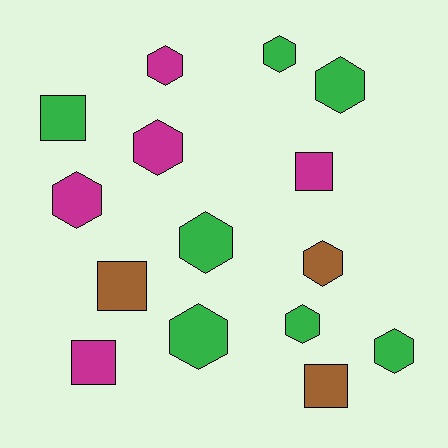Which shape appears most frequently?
Hexagon, with 10 objects.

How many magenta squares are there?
There are 2 magenta squares.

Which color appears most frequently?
Green, with 7 objects.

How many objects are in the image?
There are 15 objects.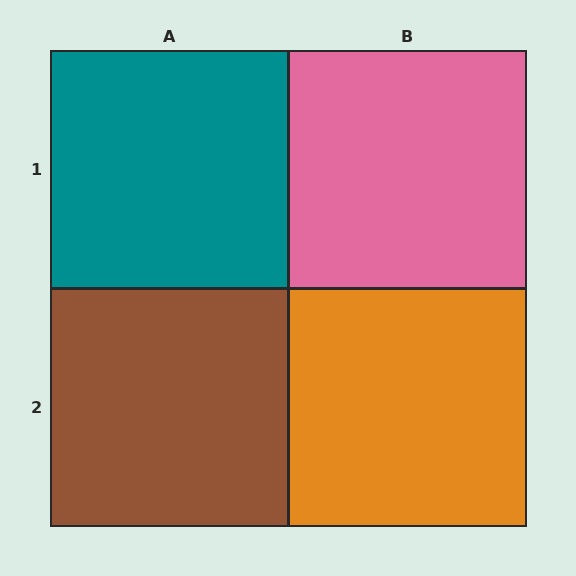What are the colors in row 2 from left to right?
Brown, orange.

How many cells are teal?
1 cell is teal.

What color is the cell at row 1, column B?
Pink.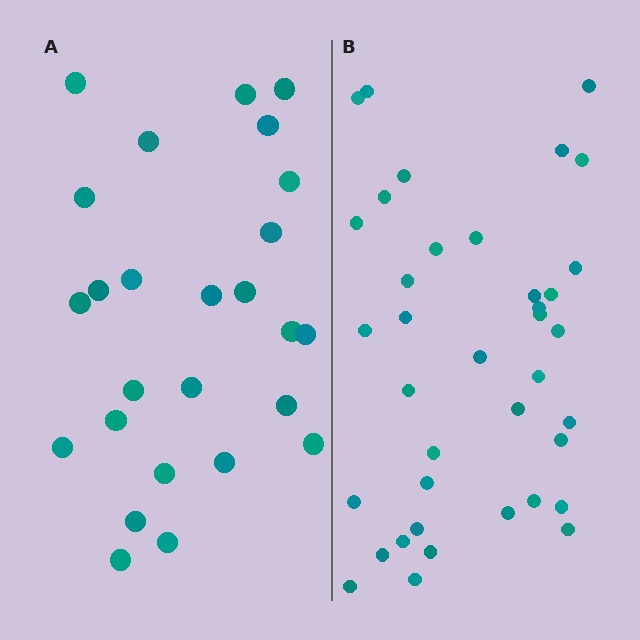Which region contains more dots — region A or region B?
Region B (the right region) has more dots.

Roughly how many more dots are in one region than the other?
Region B has roughly 12 or so more dots than region A.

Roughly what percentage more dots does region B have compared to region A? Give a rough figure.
About 45% more.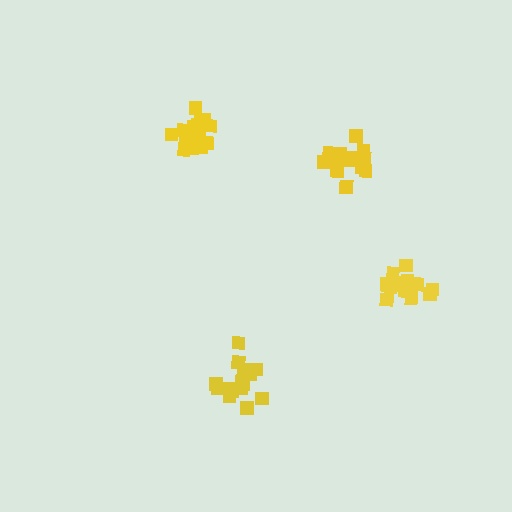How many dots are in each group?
Group 1: 17 dots, Group 2: 18 dots, Group 3: 19 dots, Group 4: 17 dots (71 total).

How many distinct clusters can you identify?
There are 4 distinct clusters.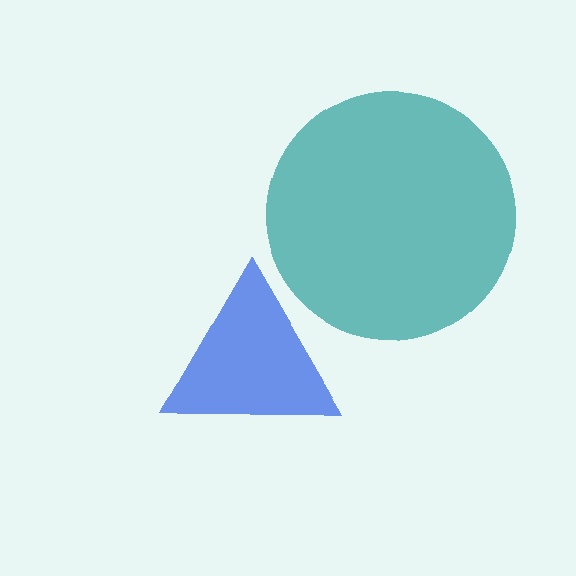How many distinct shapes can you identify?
There are 2 distinct shapes: a teal circle, a blue triangle.